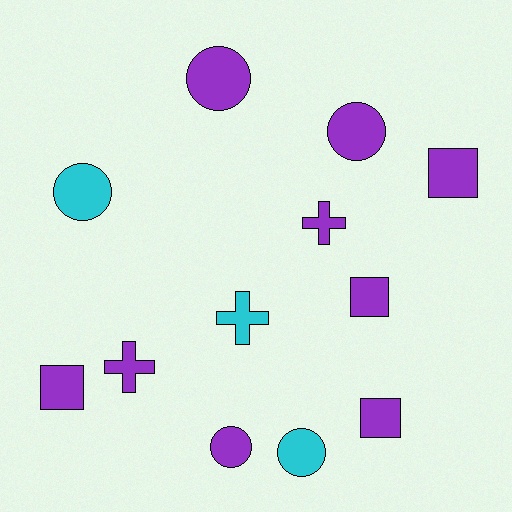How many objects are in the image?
There are 12 objects.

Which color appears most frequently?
Purple, with 9 objects.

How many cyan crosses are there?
There is 1 cyan cross.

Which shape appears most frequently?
Circle, with 5 objects.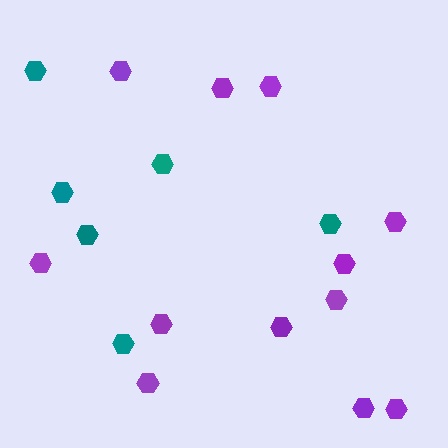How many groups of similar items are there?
There are 2 groups: one group of purple hexagons (12) and one group of teal hexagons (6).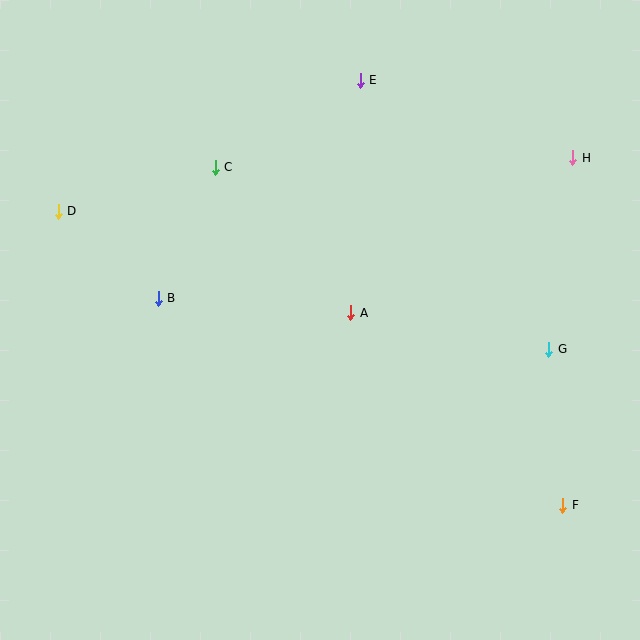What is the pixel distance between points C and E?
The distance between C and E is 169 pixels.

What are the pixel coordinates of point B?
Point B is at (158, 299).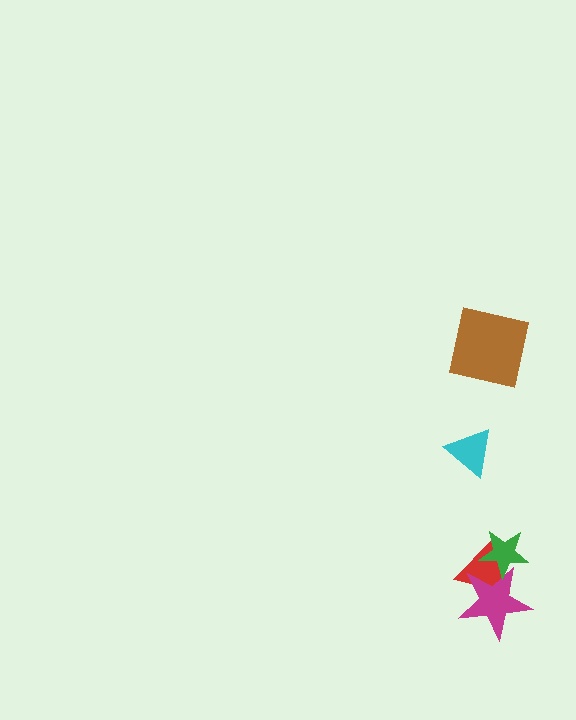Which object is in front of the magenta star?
The green star is in front of the magenta star.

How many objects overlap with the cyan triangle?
0 objects overlap with the cyan triangle.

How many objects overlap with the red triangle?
2 objects overlap with the red triangle.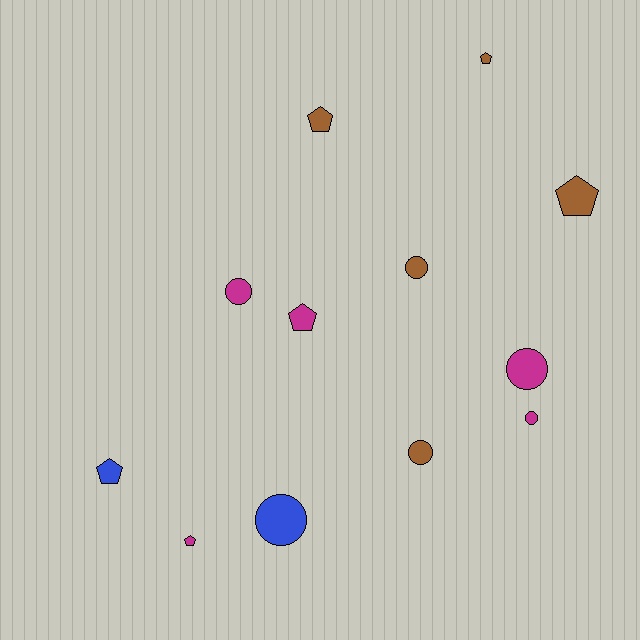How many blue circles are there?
There is 1 blue circle.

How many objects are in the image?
There are 12 objects.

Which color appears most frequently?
Magenta, with 5 objects.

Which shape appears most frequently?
Pentagon, with 6 objects.